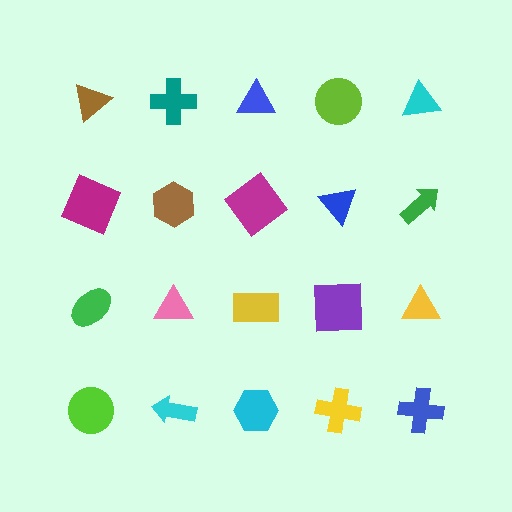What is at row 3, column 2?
A pink triangle.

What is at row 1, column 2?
A teal cross.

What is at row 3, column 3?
A yellow rectangle.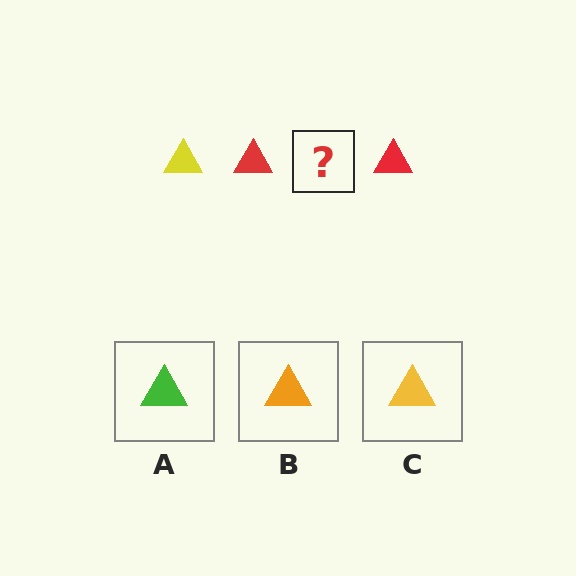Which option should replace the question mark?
Option C.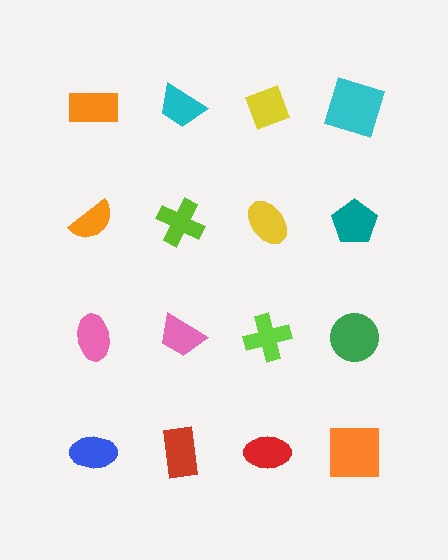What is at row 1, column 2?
A cyan trapezoid.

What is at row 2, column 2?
A lime cross.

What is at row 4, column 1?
A blue ellipse.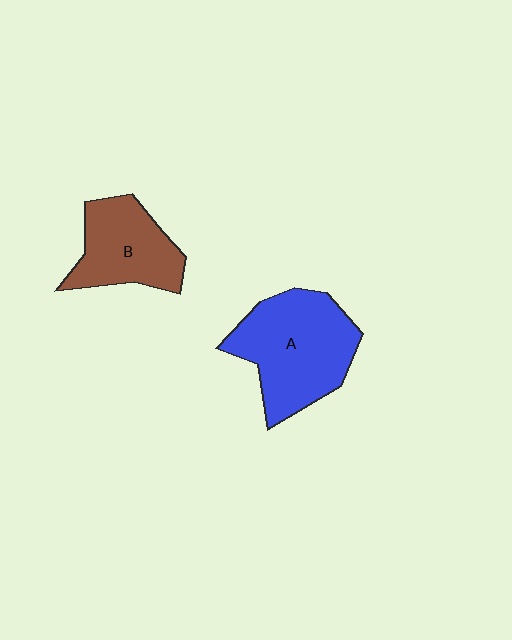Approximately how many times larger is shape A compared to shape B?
Approximately 1.4 times.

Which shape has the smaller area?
Shape B (brown).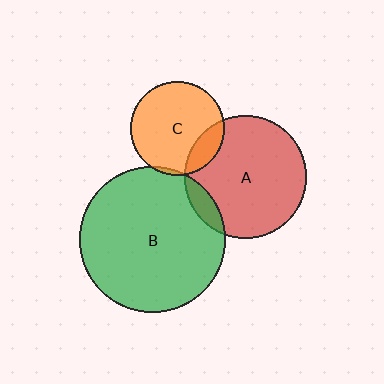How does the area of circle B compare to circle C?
Approximately 2.4 times.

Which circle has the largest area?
Circle B (green).